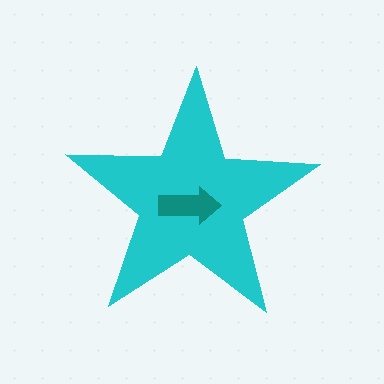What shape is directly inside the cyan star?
The teal arrow.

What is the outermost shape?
The cyan star.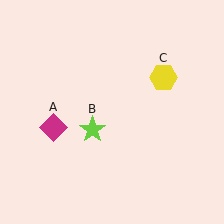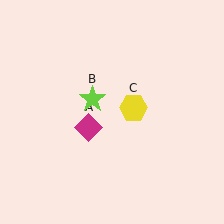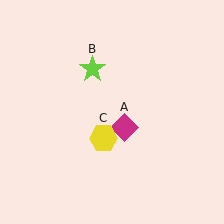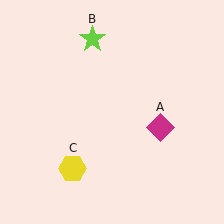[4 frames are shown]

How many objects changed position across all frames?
3 objects changed position: magenta diamond (object A), lime star (object B), yellow hexagon (object C).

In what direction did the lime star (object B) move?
The lime star (object B) moved up.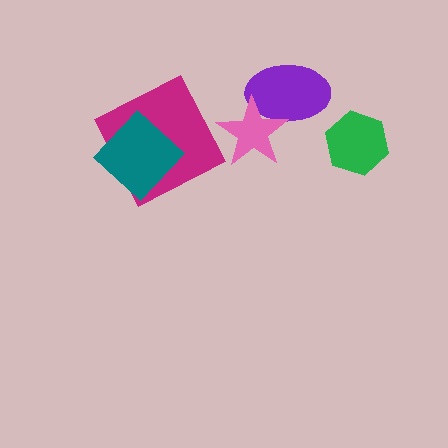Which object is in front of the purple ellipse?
The pink star is in front of the purple ellipse.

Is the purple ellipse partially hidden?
Yes, it is partially covered by another shape.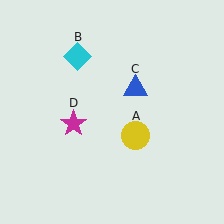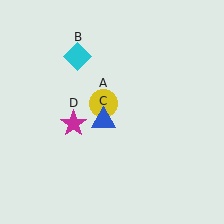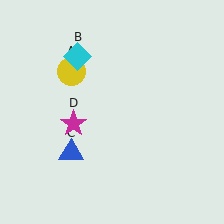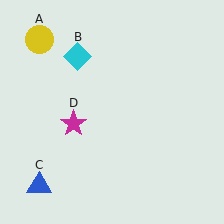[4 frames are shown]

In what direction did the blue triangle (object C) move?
The blue triangle (object C) moved down and to the left.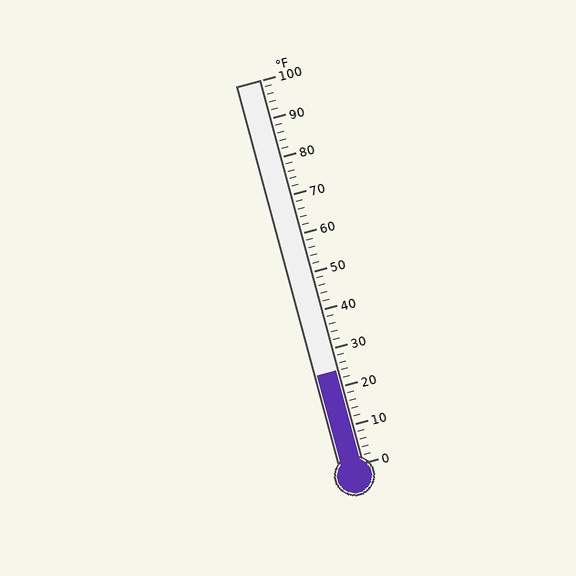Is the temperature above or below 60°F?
The temperature is below 60°F.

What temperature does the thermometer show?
The thermometer shows approximately 24°F.